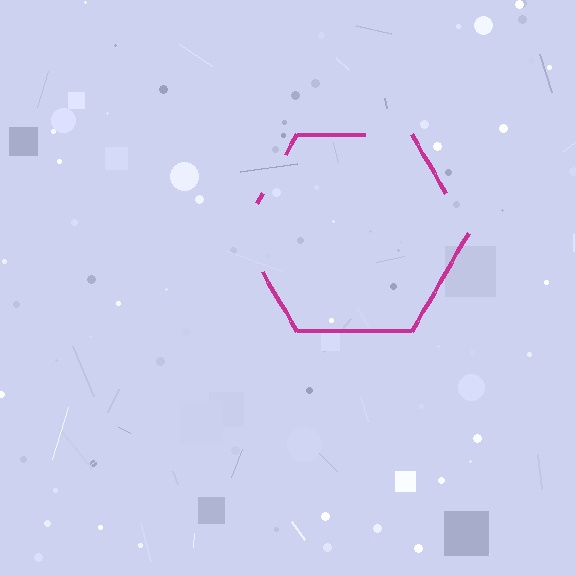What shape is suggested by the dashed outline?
The dashed outline suggests a hexagon.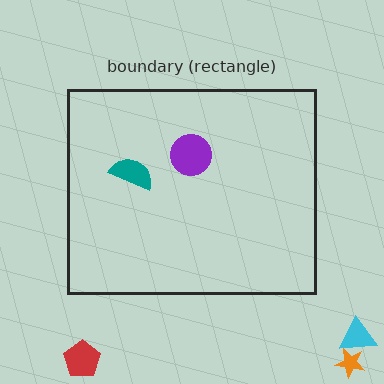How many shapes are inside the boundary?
2 inside, 3 outside.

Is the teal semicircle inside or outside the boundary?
Inside.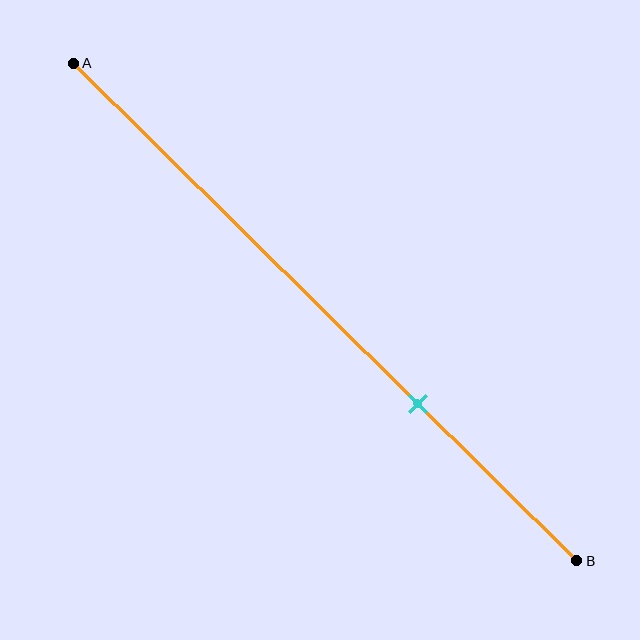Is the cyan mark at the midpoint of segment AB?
No, the mark is at about 70% from A, not at the 50% midpoint.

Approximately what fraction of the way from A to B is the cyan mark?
The cyan mark is approximately 70% of the way from A to B.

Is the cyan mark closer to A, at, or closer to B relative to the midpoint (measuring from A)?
The cyan mark is closer to point B than the midpoint of segment AB.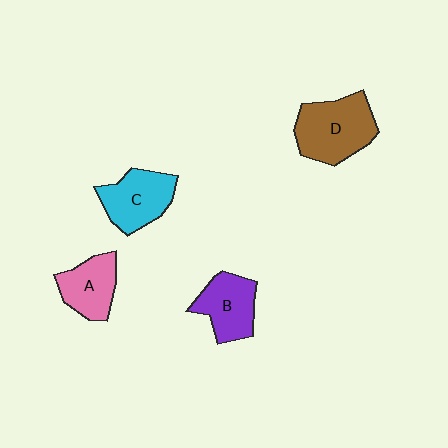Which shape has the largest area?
Shape D (brown).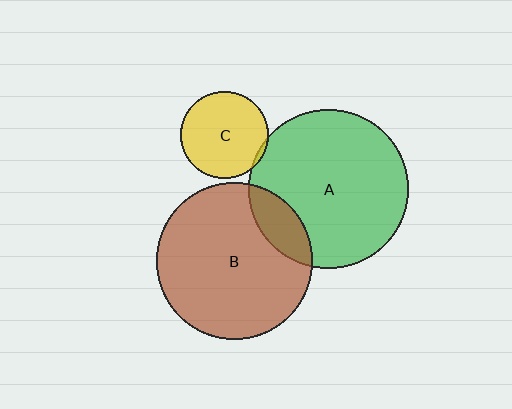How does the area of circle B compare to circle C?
Approximately 3.2 times.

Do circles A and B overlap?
Yes.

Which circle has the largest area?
Circle A (green).